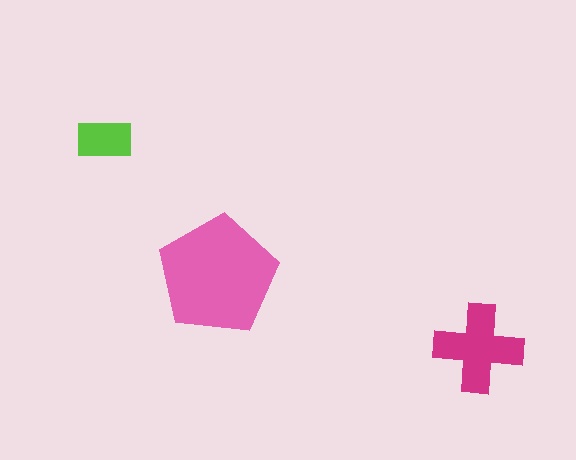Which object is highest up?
The lime rectangle is topmost.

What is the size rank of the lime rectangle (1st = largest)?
3rd.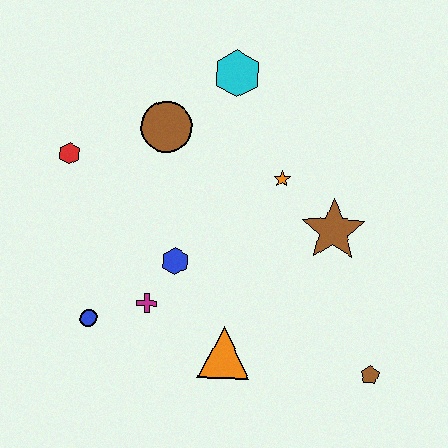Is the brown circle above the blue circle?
Yes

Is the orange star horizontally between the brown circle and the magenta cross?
No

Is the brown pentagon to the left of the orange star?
No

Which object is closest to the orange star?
The brown star is closest to the orange star.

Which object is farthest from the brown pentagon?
The red hexagon is farthest from the brown pentagon.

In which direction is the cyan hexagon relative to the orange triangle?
The cyan hexagon is above the orange triangle.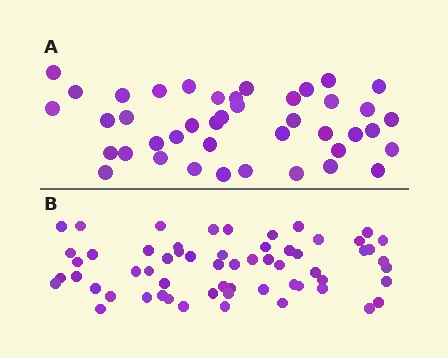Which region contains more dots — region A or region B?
Region B (the bottom region) has more dots.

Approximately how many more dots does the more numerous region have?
Region B has approximately 20 more dots than region A.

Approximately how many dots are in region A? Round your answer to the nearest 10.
About 40 dots. (The exact count is 42, which rounds to 40.)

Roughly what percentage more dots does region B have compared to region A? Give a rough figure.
About 45% more.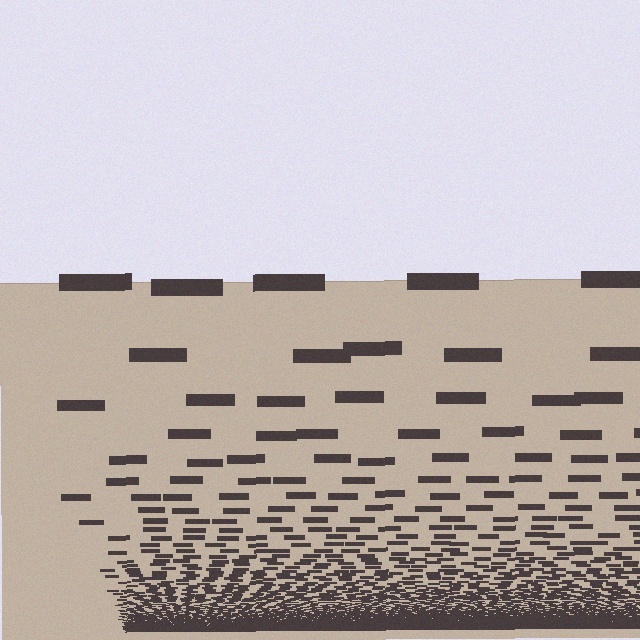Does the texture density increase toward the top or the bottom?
Density increases toward the bottom.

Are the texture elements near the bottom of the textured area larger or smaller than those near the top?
Smaller. The gradient is inverted — elements near the bottom are smaller and denser.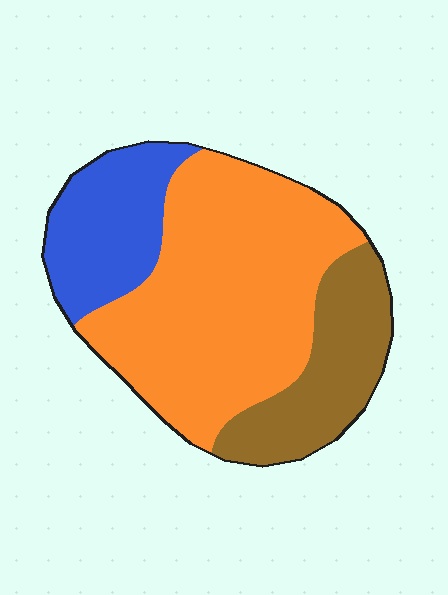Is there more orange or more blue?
Orange.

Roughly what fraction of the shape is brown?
Brown takes up less than a quarter of the shape.